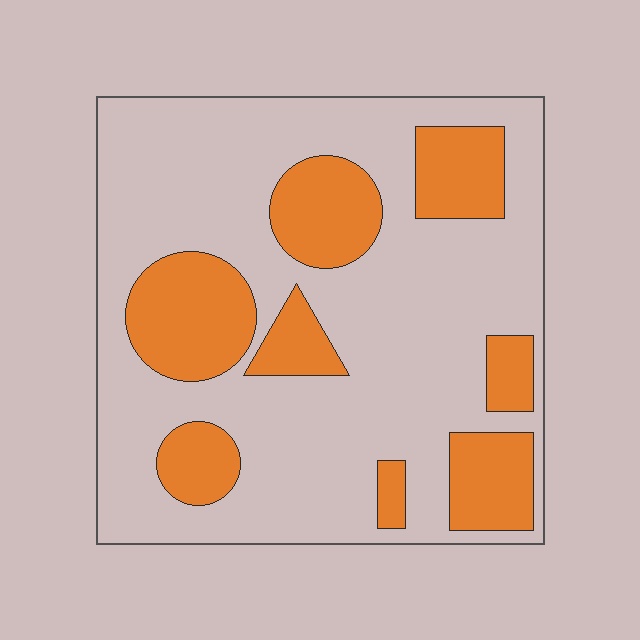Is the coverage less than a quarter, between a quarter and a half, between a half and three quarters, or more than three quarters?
Between a quarter and a half.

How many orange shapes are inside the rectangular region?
8.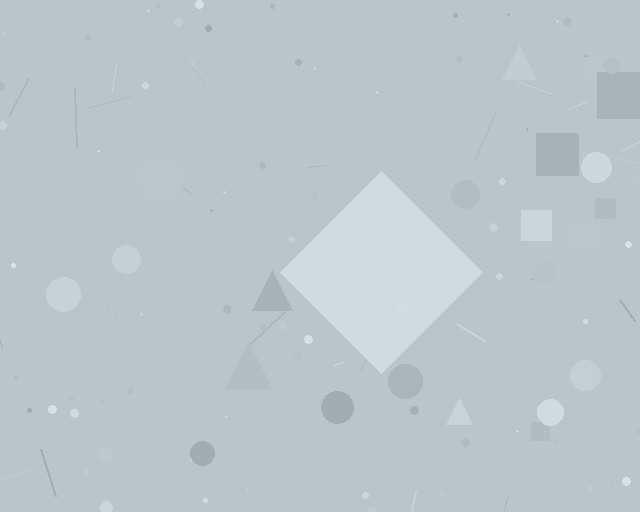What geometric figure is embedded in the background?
A diamond is embedded in the background.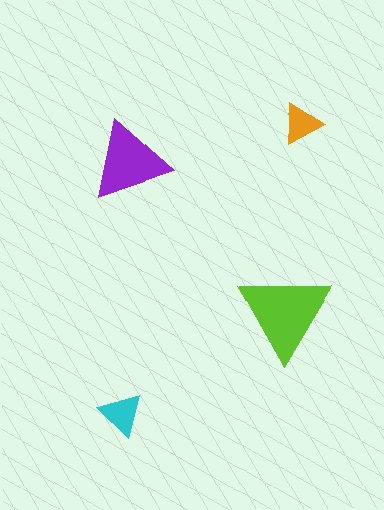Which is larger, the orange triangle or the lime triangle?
The lime one.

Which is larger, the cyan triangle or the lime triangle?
The lime one.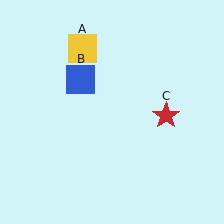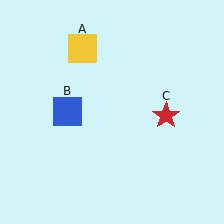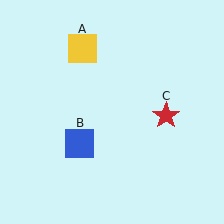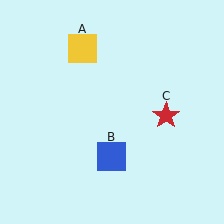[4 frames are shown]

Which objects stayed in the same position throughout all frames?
Yellow square (object A) and red star (object C) remained stationary.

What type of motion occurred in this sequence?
The blue square (object B) rotated counterclockwise around the center of the scene.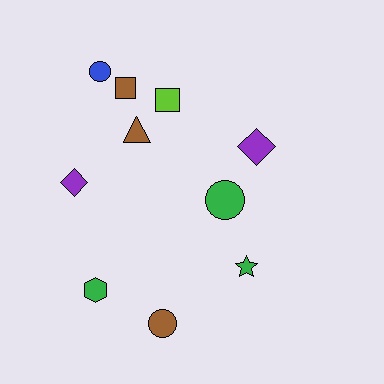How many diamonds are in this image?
There are 2 diamonds.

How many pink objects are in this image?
There are no pink objects.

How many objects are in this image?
There are 10 objects.